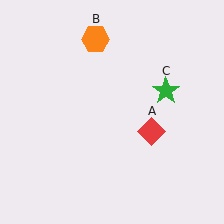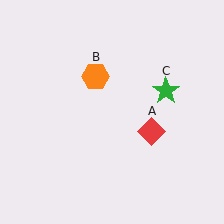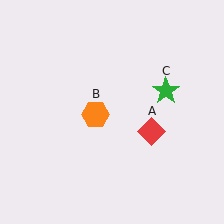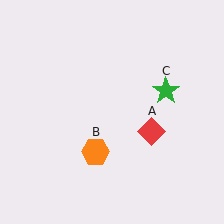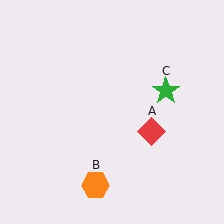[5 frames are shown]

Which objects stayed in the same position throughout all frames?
Red diamond (object A) and green star (object C) remained stationary.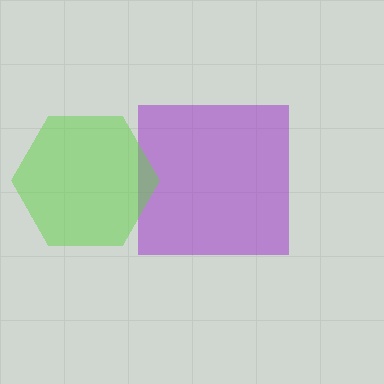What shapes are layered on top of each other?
The layered shapes are: a purple square, a lime hexagon.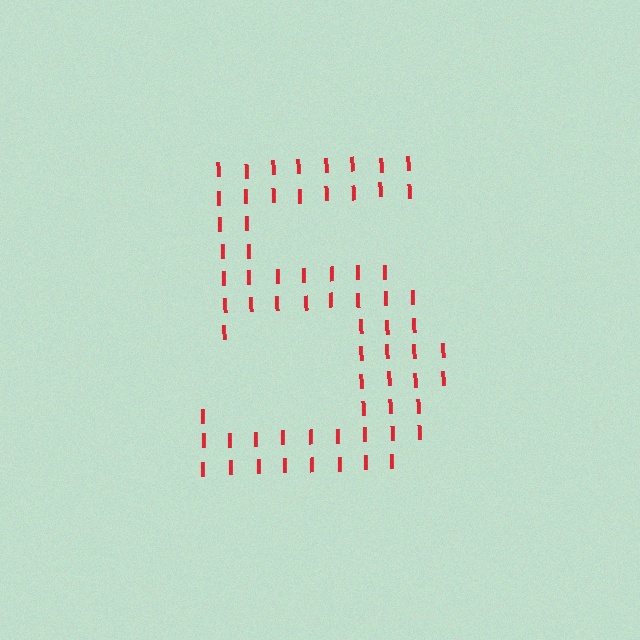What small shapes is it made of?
It is made of small letter I's.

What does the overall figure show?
The overall figure shows the digit 5.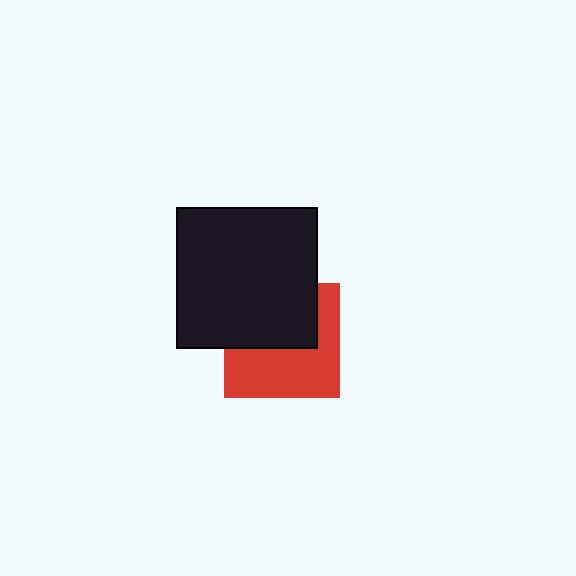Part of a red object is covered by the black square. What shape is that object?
It is a square.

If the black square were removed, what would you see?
You would see the complete red square.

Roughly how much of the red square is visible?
About half of it is visible (roughly 53%).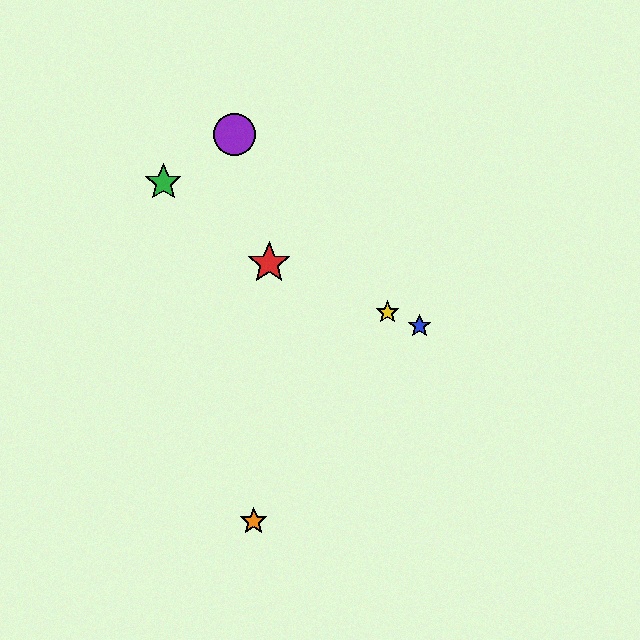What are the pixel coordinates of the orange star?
The orange star is at (254, 521).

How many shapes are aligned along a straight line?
3 shapes (the red star, the blue star, the yellow star) are aligned along a straight line.